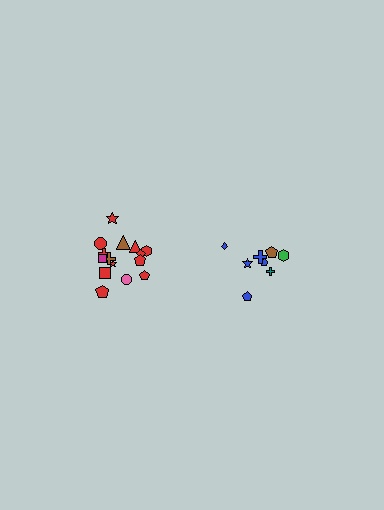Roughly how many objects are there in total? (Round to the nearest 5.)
Roughly 25 objects in total.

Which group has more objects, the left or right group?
The left group.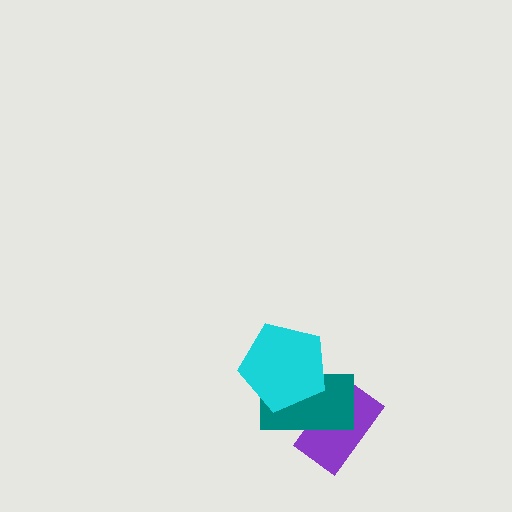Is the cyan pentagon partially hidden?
No, no other shape covers it.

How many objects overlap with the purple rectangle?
1 object overlaps with the purple rectangle.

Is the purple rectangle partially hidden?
Yes, it is partially covered by another shape.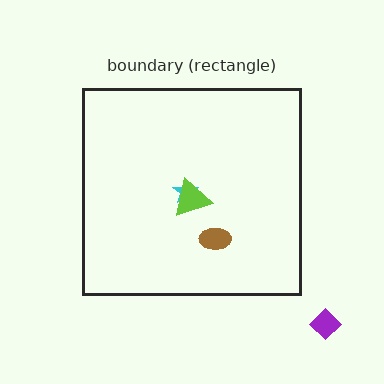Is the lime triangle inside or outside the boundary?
Inside.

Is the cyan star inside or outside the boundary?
Inside.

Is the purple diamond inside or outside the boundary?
Outside.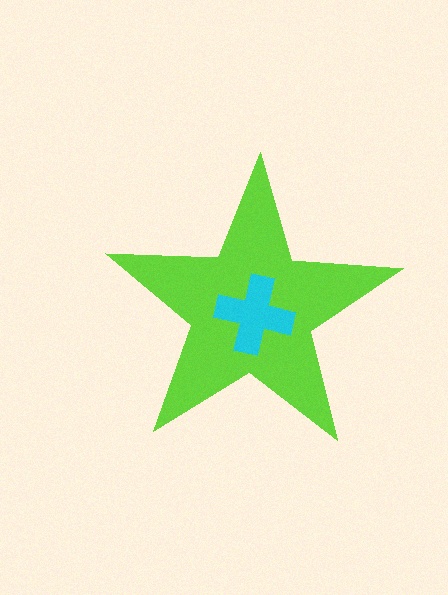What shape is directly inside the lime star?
The cyan cross.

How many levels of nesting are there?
2.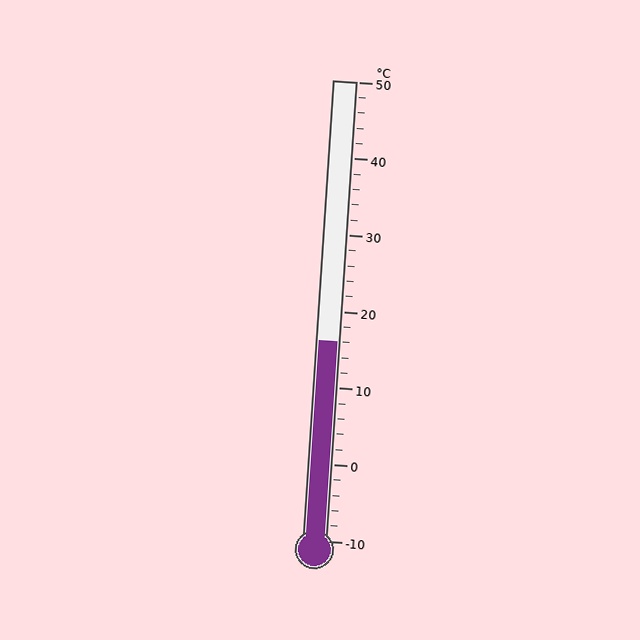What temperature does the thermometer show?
The thermometer shows approximately 16°C.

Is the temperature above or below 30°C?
The temperature is below 30°C.